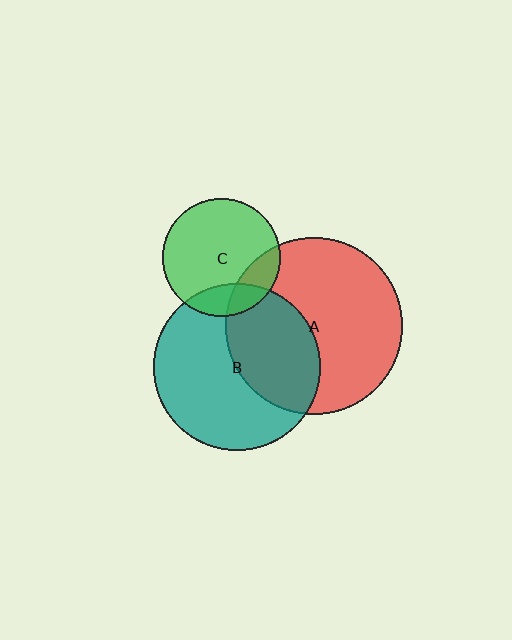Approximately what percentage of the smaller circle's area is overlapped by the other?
Approximately 40%.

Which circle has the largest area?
Circle A (red).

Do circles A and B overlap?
Yes.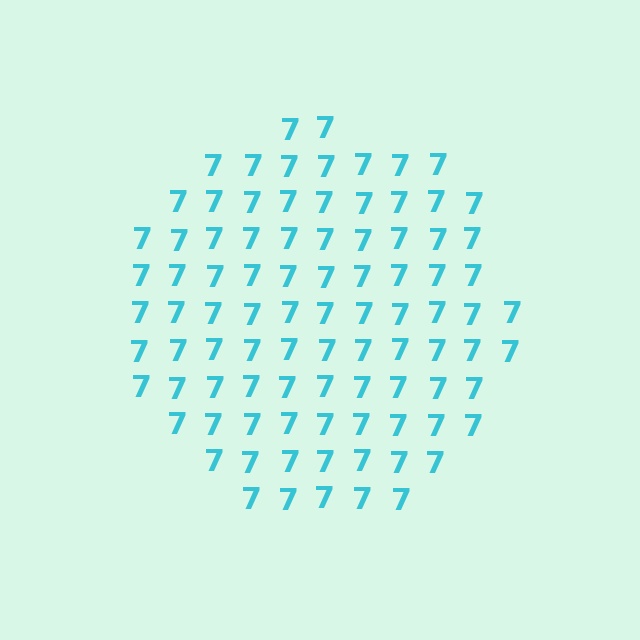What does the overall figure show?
The overall figure shows a circle.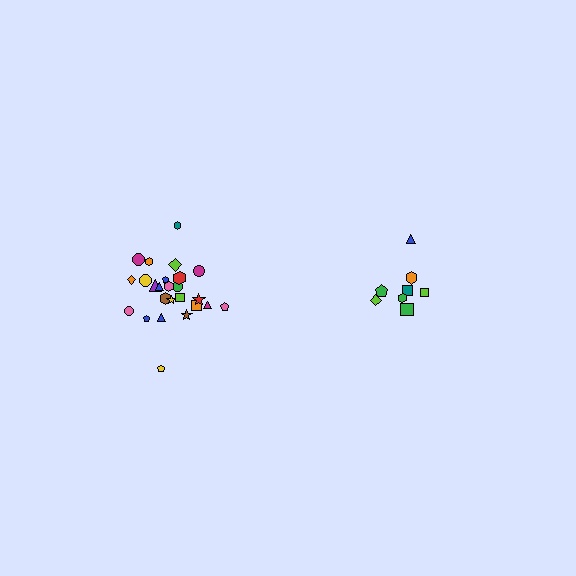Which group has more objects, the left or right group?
The left group.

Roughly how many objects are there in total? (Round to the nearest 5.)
Roughly 35 objects in total.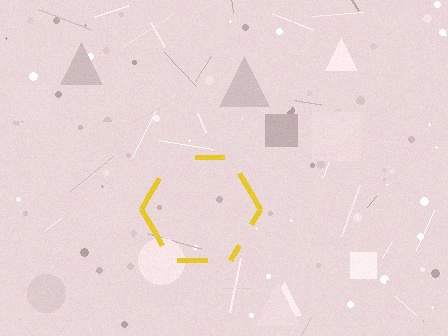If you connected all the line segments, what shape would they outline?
They would outline a hexagon.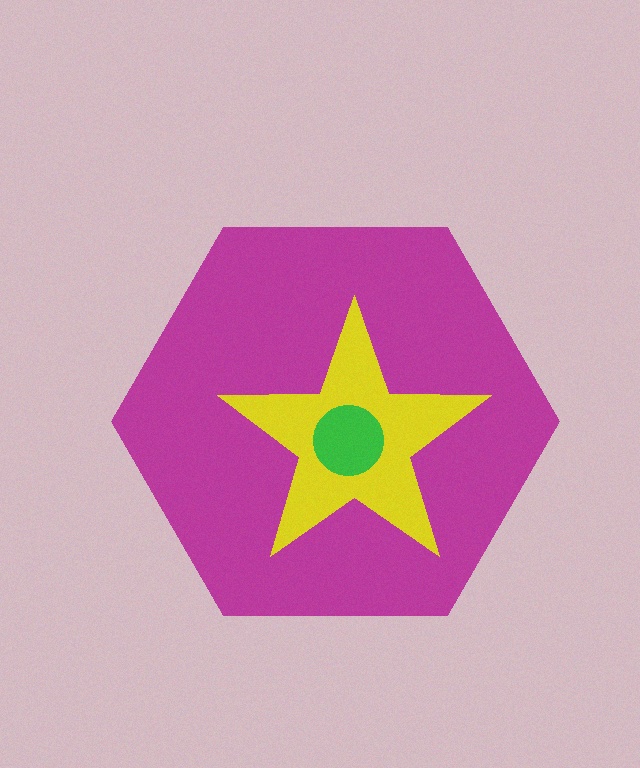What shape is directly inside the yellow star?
The green circle.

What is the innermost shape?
The green circle.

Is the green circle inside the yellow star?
Yes.